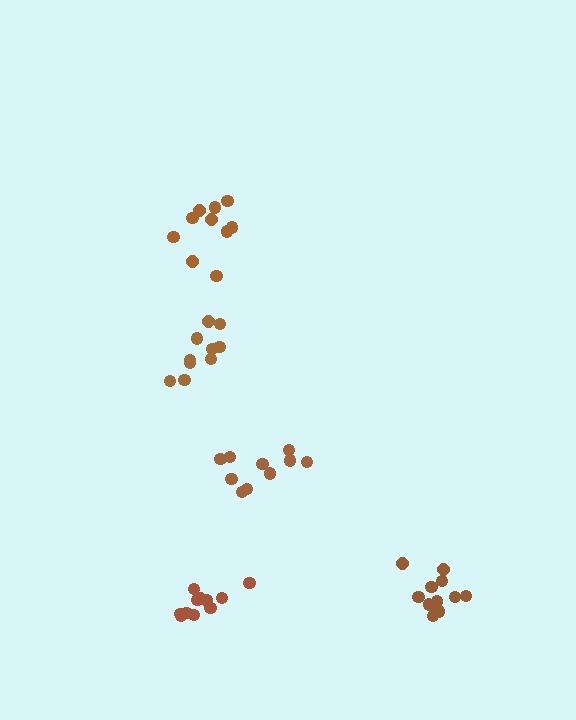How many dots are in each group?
Group 1: 10 dots, Group 2: 10 dots, Group 3: 10 dots, Group 4: 11 dots, Group 5: 11 dots (52 total).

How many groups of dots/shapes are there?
There are 5 groups.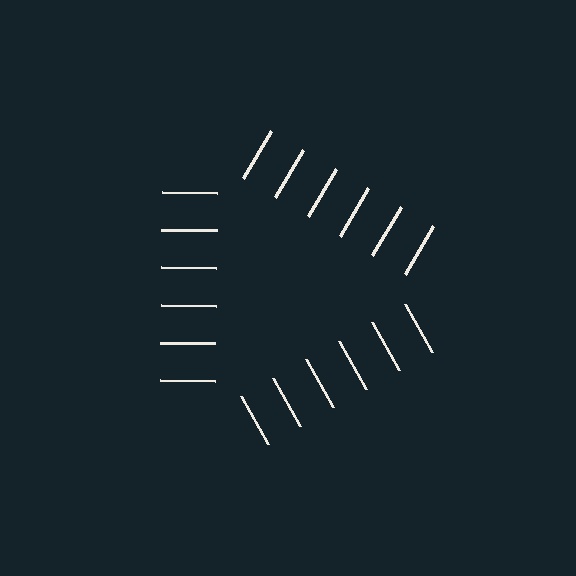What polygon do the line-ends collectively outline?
An illusory triangle — the line segments terminate on its edges but no continuous stroke is drawn.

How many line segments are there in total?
18 — 6 along each of the 3 edges.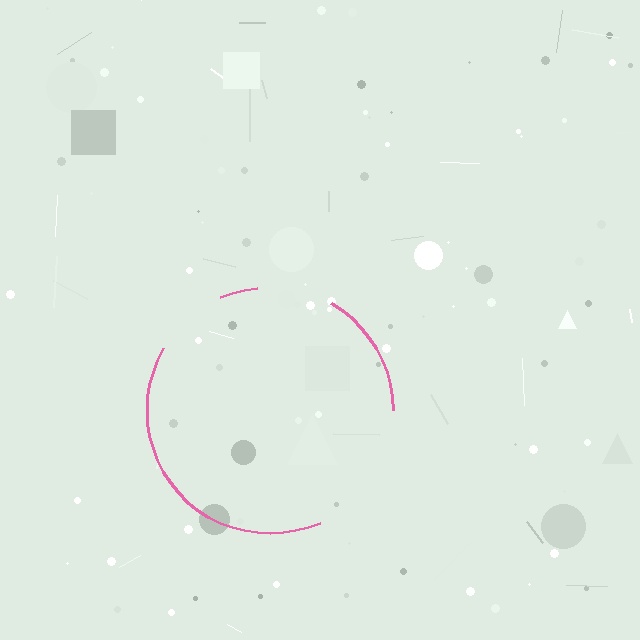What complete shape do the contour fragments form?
The contour fragments form a circle.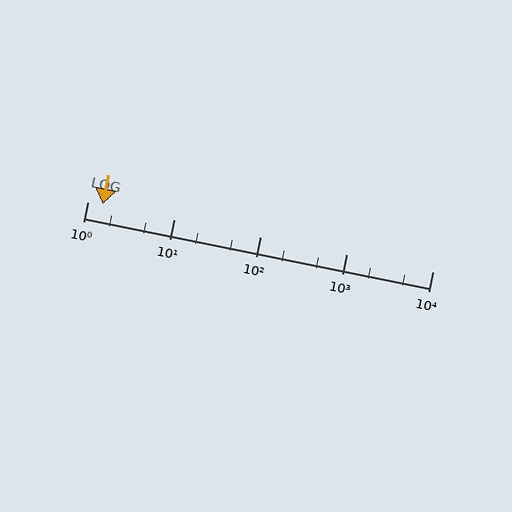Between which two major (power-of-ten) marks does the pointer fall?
The pointer is between 1 and 10.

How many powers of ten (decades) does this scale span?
The scale spans 4 decades, from 1 to 10000.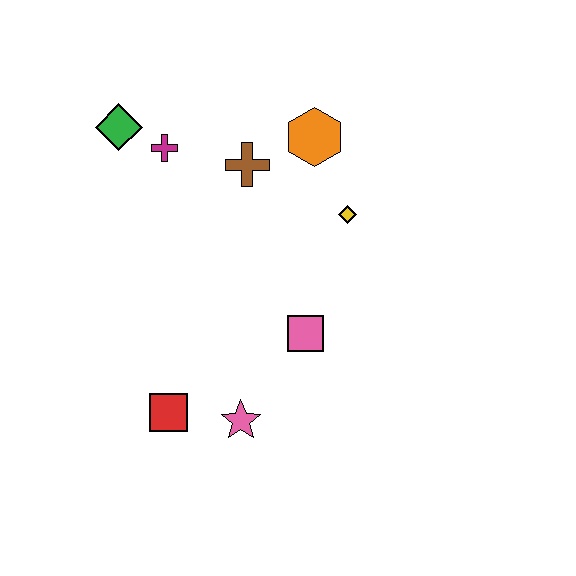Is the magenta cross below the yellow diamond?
No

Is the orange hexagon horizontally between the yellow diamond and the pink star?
Yes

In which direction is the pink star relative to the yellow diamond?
The pink star is below the yellow diamond.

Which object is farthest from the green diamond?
The pink star is farthest from the green diamond.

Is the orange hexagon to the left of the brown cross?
No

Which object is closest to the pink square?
The pink star is closest to the pink square.